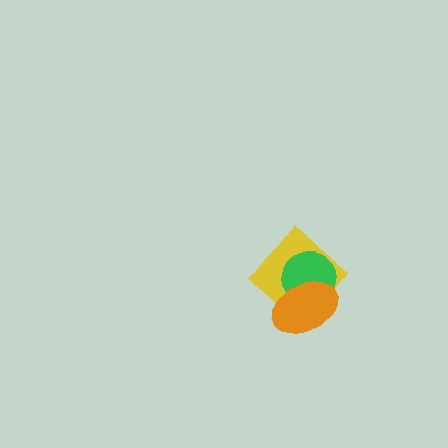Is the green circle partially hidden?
Yes, it is partially covered by another shape.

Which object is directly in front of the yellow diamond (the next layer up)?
The green circle is directly in front of the yellow diamond.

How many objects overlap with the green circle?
2 objects overlap with the green circle.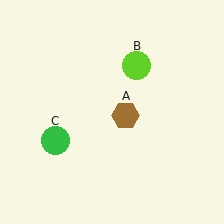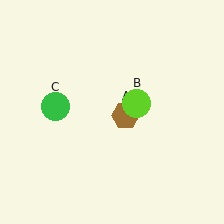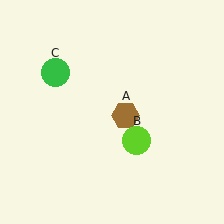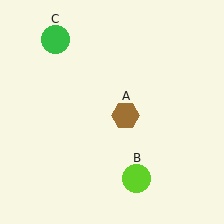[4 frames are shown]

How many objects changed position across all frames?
2 objects changed position: lime circle (object B), green circle (object C).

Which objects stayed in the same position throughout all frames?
Brown hexagon (object A) remained stationary.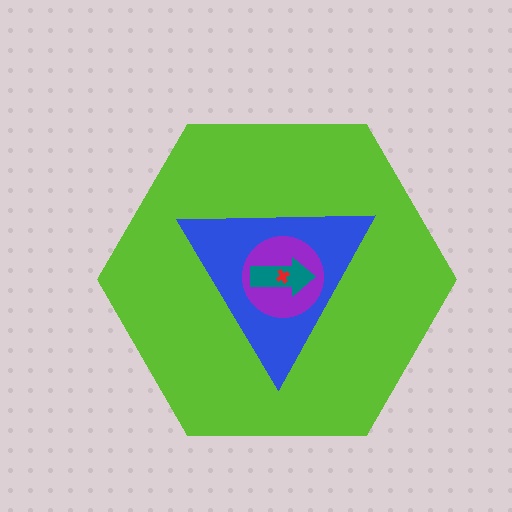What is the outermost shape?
The lime hexagon.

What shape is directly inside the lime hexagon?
The blue triangle.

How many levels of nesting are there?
5.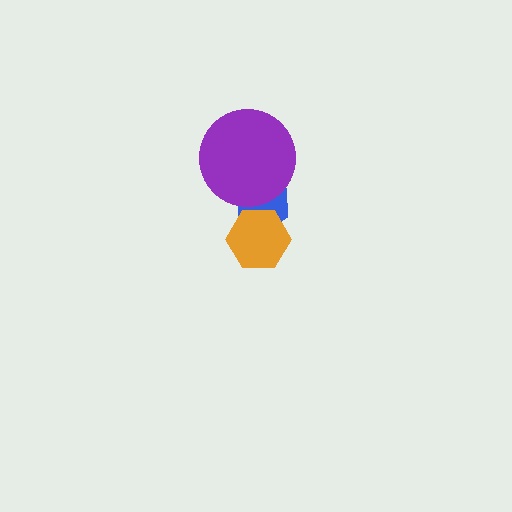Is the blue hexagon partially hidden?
Yes, it is partially covered by another shape.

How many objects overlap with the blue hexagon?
2 objects overlap with the blue hexagon.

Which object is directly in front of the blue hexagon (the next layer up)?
The purple circle is directly in front of the blue hexagon.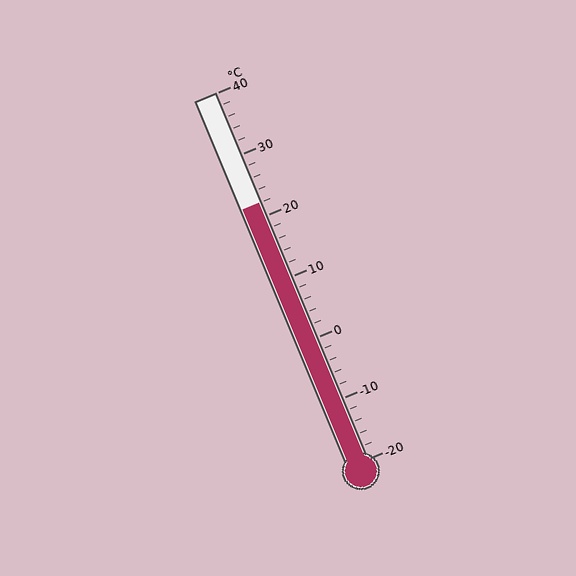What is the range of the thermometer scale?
The thermometer scale ranges from -20°C to 40°C.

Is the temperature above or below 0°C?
The temperature is above 0°C.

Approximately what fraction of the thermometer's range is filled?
The thermometer is filled to approximately 70% of its range.